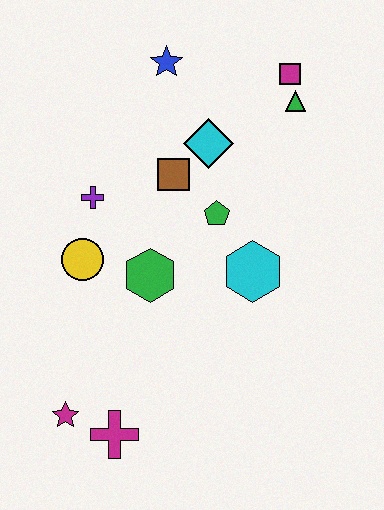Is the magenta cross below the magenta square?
Yes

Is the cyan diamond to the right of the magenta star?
Yes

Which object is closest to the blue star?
The cyan diamond is closest to the blue star.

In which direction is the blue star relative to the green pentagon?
The blue star is above the green pentagon.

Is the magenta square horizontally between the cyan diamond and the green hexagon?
No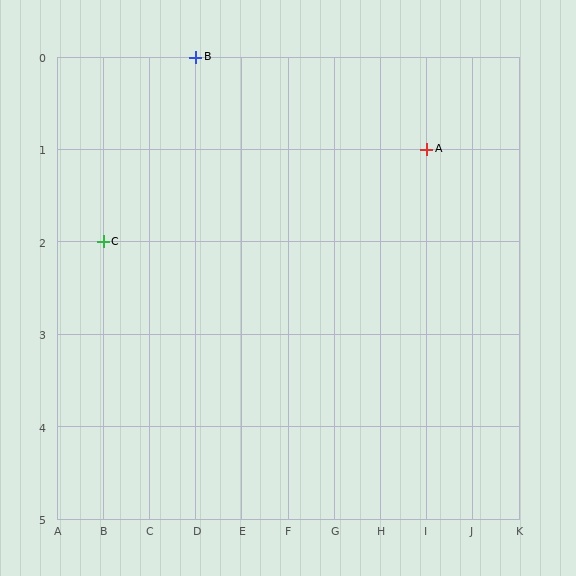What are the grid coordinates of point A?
Point A is at grid coordinates (I, 1).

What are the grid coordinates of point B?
Point B is at grid coordinates (D, 0).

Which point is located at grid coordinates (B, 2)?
Point C is at (B, 2).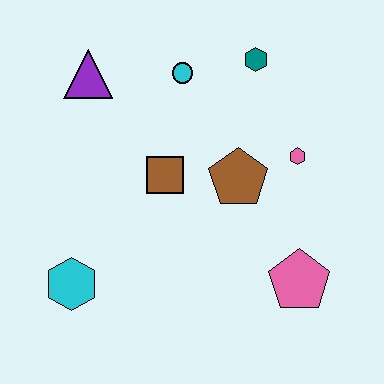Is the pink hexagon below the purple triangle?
Yes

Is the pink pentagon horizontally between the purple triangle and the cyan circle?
No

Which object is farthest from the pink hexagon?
The cyan hexagon is farthest from the pink hexagon.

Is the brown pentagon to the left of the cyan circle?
No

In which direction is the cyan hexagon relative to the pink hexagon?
The cyan hexagon is to the left of the pink hexagon.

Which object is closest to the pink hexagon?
The brown pentagon is closest to the pink hexagon.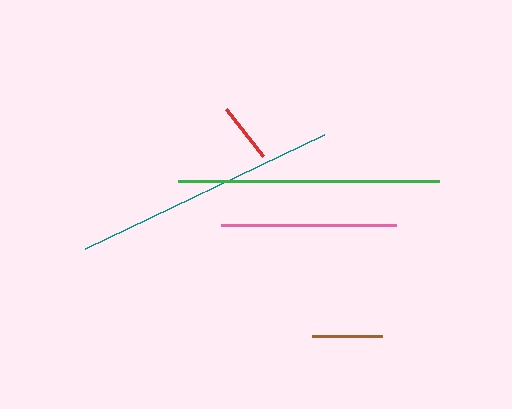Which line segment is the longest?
The teal line is the longest at approximately 265 pixels.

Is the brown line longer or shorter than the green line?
The green line is longer than the brown line.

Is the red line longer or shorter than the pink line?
The pink line is longer than the red line.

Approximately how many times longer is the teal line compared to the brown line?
The teal line is approximately 3.8 times the length of the brown line.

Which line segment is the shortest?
The red line is the shortest at approximately 61 pixels.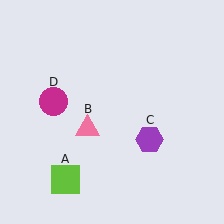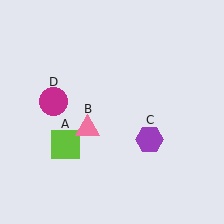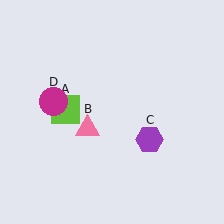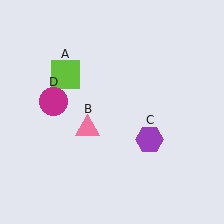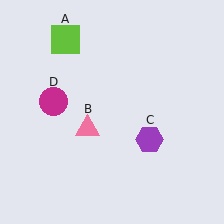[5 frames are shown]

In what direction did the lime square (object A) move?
The lime square (object A) moved up.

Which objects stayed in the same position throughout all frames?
Pink triangle (object B) and purple hexagon (object C) and magenta circle (object D) remained stationary.